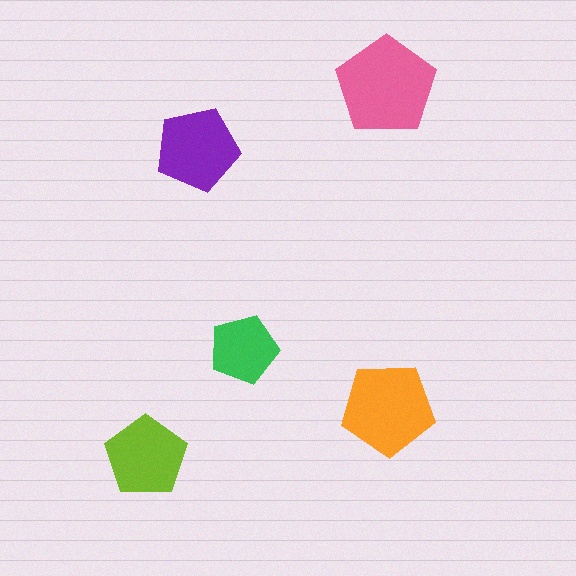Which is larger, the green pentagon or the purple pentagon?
The purple one.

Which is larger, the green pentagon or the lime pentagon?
The lime one.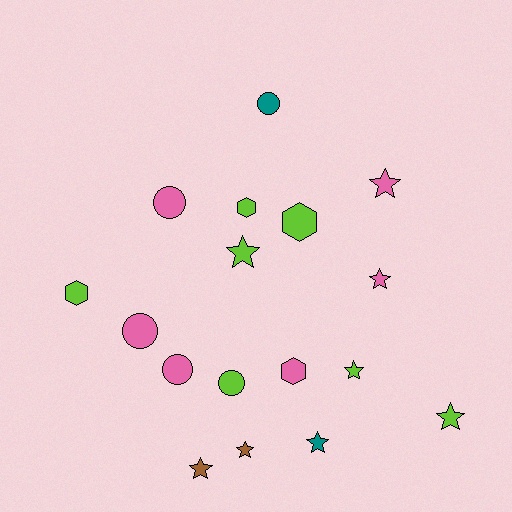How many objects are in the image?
There are 17 objects.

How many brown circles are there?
There are no brown circles.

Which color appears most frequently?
Lime, with 7 objects.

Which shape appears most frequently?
Star, with 8 objects.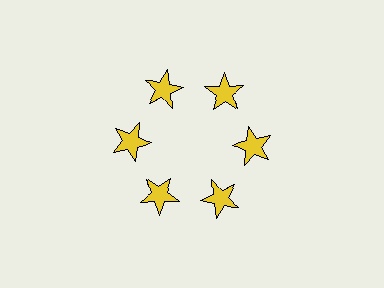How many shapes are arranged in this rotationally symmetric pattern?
There are 6 shapes, arranged in 6 groups of 1.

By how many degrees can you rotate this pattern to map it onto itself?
The pattern maps onto itself every 60 degrees of rotation.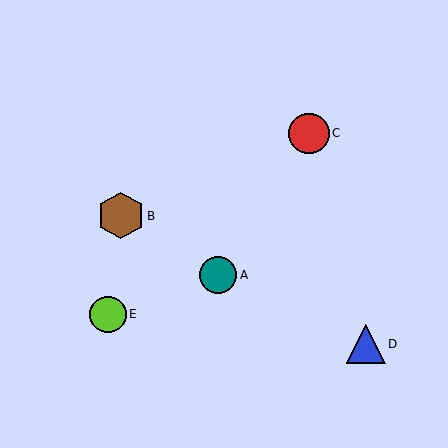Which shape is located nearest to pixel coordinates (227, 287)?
The teal circle (labeled A) at (218, 275) is nearest to that location.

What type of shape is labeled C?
Shape C is a red circle.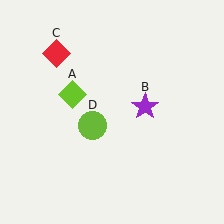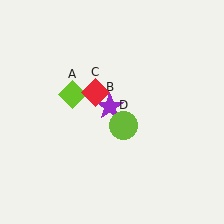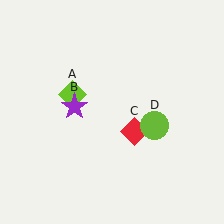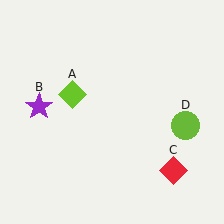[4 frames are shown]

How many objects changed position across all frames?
3 objects changed position: purple star (object B), red diamond (object C), lime circle (object D).